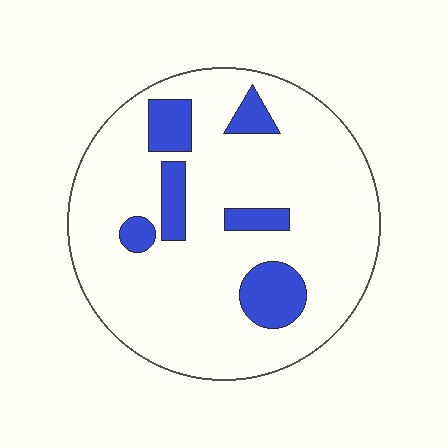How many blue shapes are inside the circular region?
6.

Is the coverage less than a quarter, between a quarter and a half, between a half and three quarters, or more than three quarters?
Less than a quarter.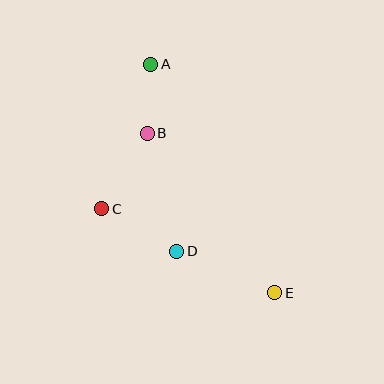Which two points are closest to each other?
Points A and B are closest to each other.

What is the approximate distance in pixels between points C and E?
The distance between C and E is approximately 192 pixels.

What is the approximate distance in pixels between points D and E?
The distance between D and E is approximately 107 pixels.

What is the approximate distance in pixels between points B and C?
The distance between B and C is approximately 88 pixels.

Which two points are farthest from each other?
Points A and E are farthest from each other.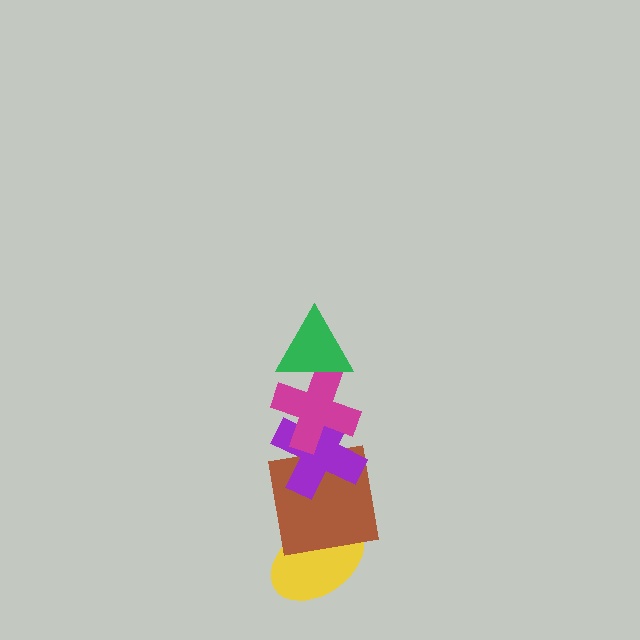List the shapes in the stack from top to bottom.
From top to bottom: the green triangle, the magenta cross, the purple cross, the brown square, the yellow ellipse.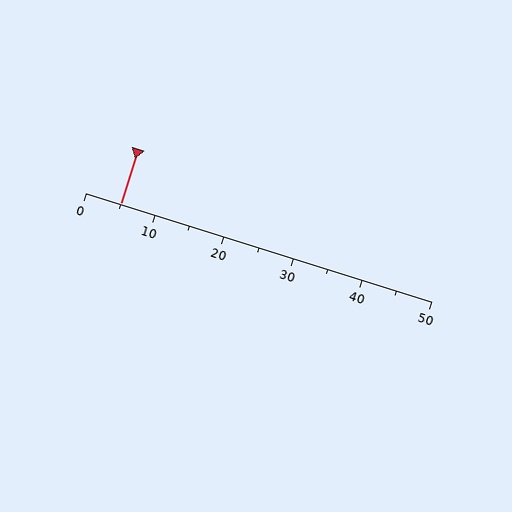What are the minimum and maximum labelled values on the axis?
The axis runs from 0 to 50.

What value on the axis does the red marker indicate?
The marker indicates approximately 5.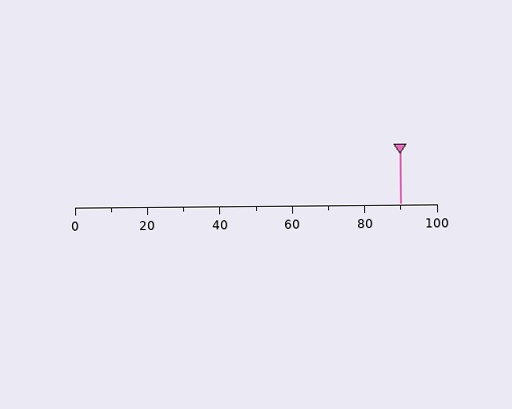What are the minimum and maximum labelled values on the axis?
The axis runs from 0 to 100.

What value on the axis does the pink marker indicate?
The marker indicates approximately 90.